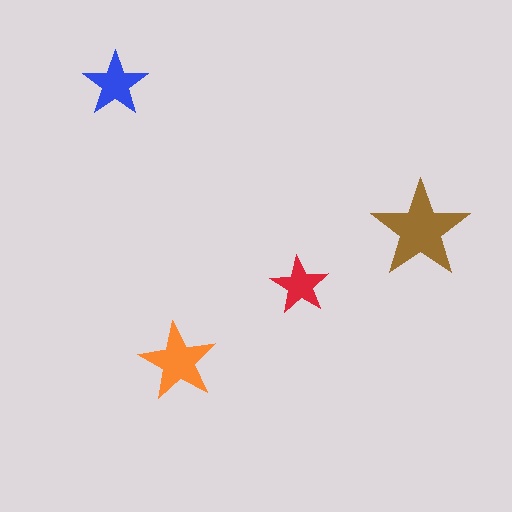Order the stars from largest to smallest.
the brown one, the orange one, the blue one, the red one.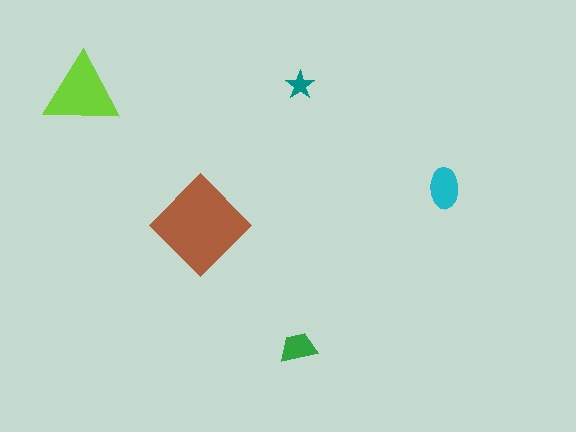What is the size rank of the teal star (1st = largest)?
5th.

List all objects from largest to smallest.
The brown diamond, the lime triangle, the cyan ellipse, the green trapezoid, the teal star.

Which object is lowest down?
The green trapezoid is bottommost.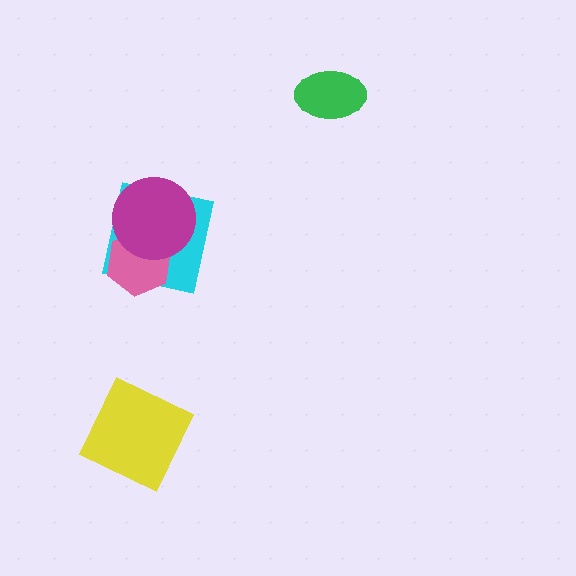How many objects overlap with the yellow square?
0 objects overlap with the yellow square.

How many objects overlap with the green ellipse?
0 objects overlap with the green ellipse.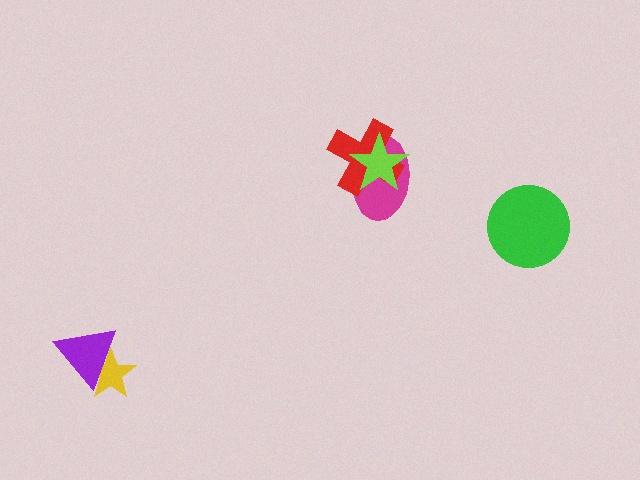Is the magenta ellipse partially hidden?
Yes, it is partially covered by another shape.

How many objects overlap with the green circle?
0 objects overlap with the green circle.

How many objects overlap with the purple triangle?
1 object overlaps with the purple triangle.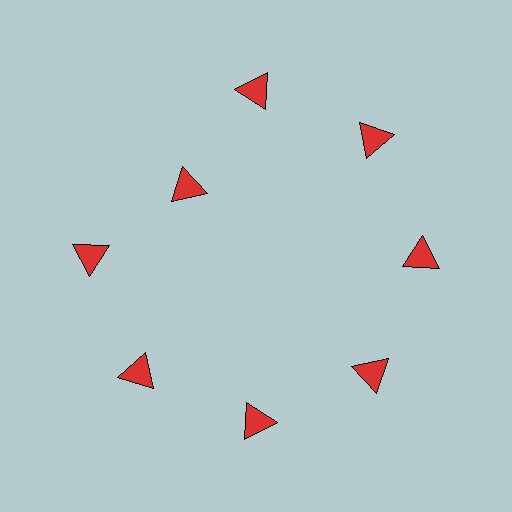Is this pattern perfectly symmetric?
No. The 8 red triangles are arranged in a ring, but one element near the 10 o'clock position is pulled inward toward the center, breaking the 8-fold rotational symmetry.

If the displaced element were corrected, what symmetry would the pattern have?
It would have 8-fold rotational symmetry — the pattern would map onto itself every 45 degrees.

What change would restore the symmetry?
The symmetry would be restored by moving it outward, back onto the ring so that all 8 triangles sit at equal angles and equal distance from the center.